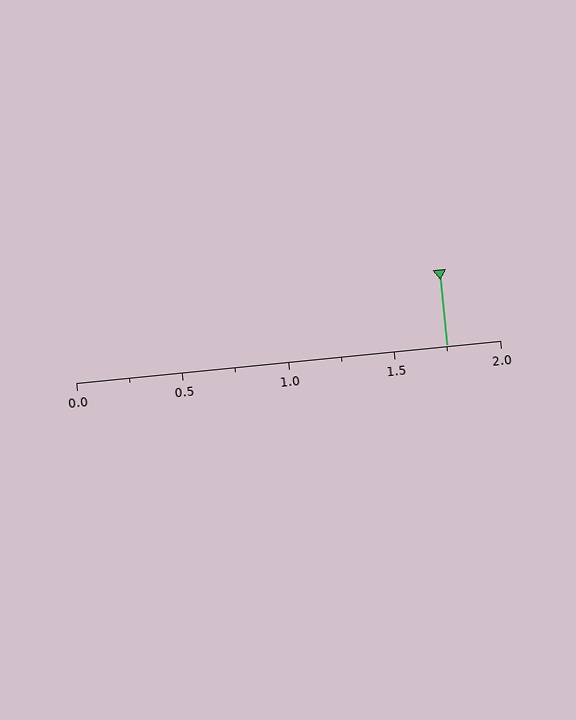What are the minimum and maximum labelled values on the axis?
The axis runs from 0.0 to 2.0.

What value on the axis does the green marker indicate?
The marker indicates approximately 1.75.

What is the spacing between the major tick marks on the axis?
The major ticks are spaced 0.5 apart.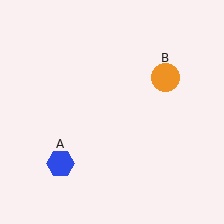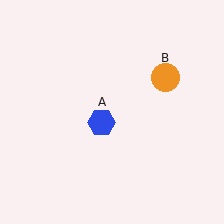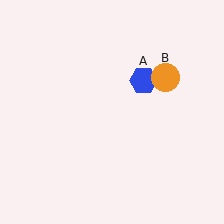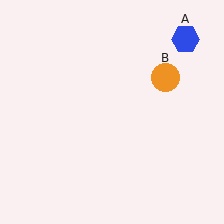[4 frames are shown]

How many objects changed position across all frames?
1 object changed position: blue hexagon (object A).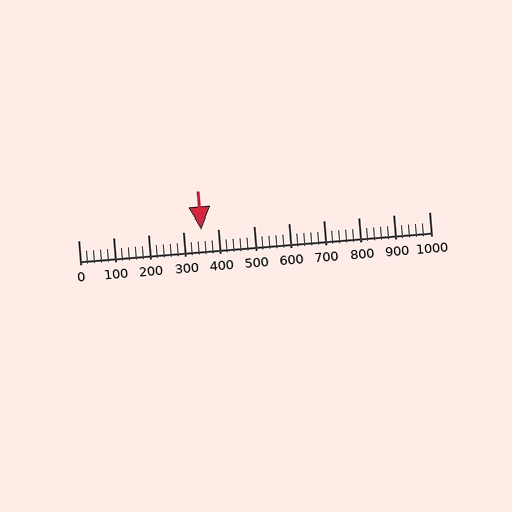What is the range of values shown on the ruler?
The ruler shows values from 0 to 1000.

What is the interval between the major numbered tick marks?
The major tick marks are spaced 100 units apart.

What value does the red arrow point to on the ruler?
The red arrow points to approximately 351.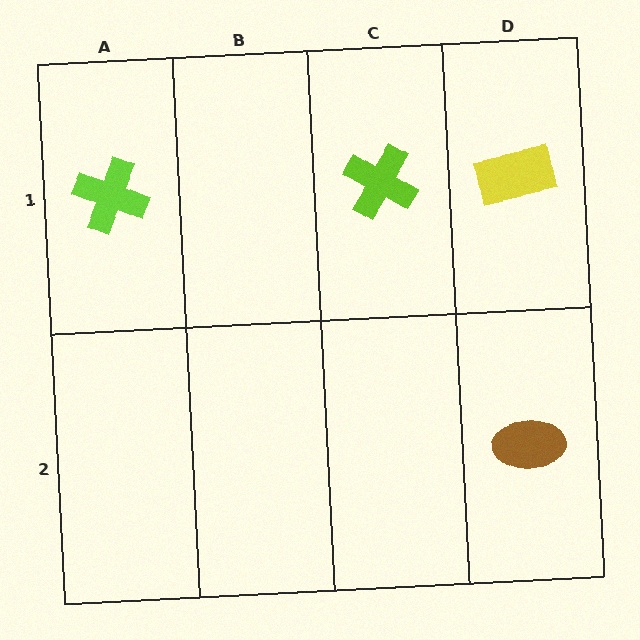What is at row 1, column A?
A lime cross.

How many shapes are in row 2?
1 shape.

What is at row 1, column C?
A lime cross.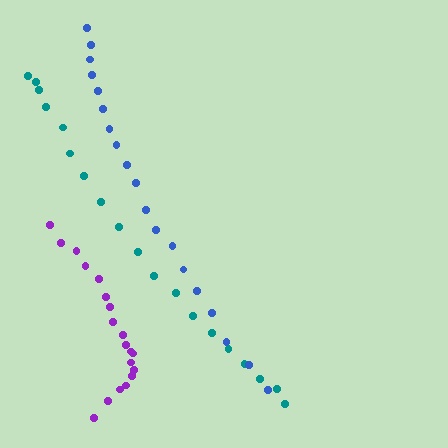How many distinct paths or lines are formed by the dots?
There are 3 distinct paths.